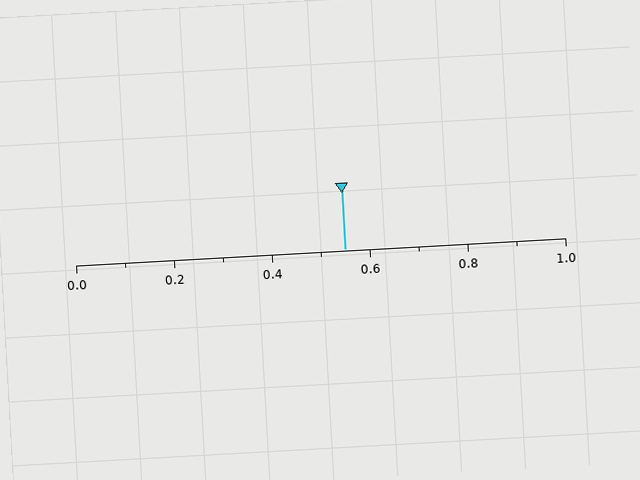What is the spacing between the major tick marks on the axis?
The major ticks are spaced 0.2 apart.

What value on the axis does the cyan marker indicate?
The marker indicates approximately 0.55.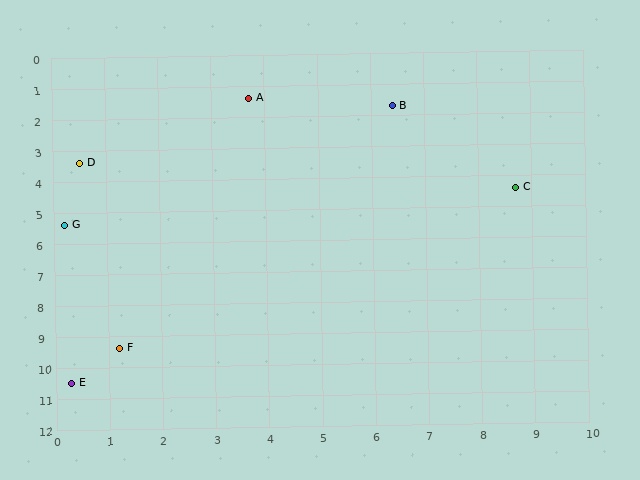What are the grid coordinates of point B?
Point B is at approximately (6.4, 1.7).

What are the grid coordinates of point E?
Point E is at approximately (0.3, 10.5).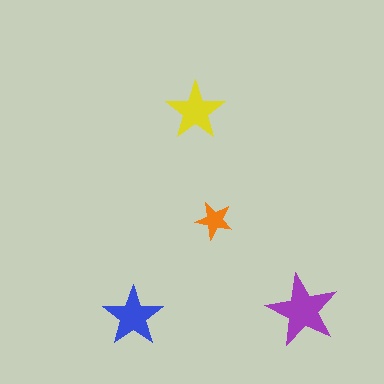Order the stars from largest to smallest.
the purple one, the blue one, the yellow one, the orange one.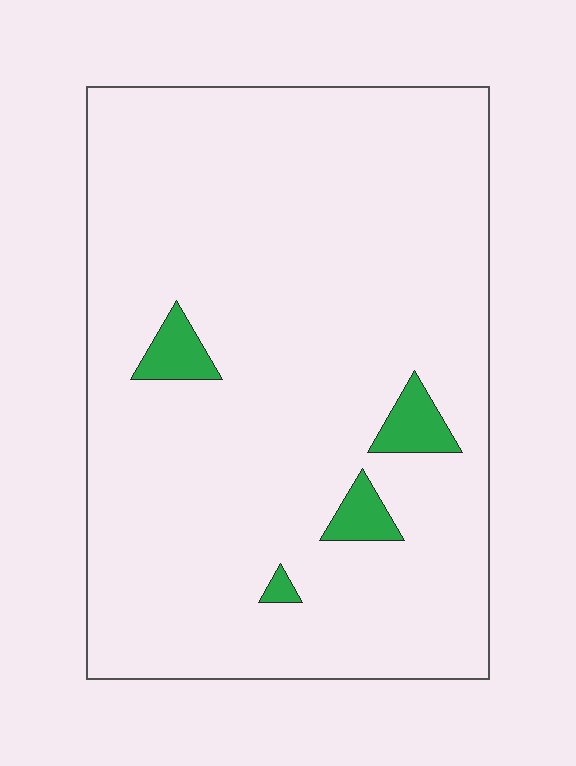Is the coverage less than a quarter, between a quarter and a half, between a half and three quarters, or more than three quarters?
Less than a quarter.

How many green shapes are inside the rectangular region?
4.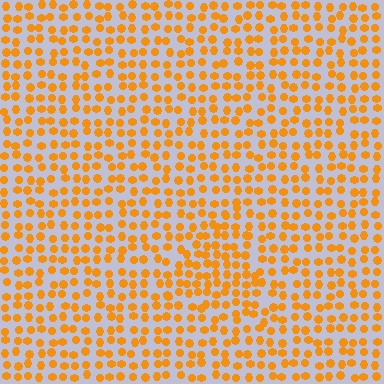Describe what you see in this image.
The image contains small orange elements arranged at two different densities. A triangle-shaped region is visible where the elements are more densely packed than the surrounding area.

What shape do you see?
I see a triangle.